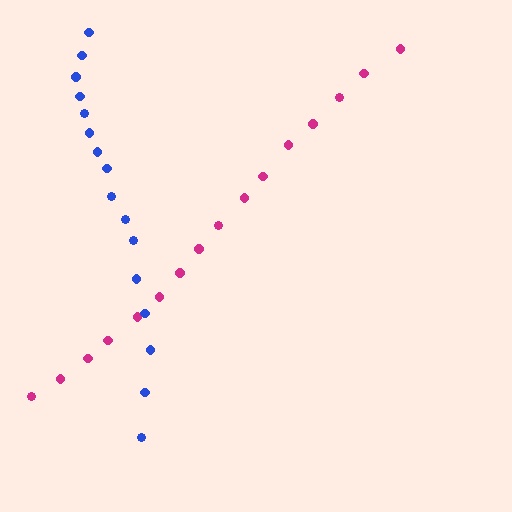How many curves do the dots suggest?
There are 2 distinct paths.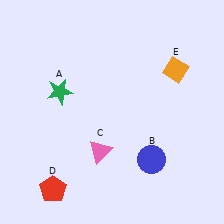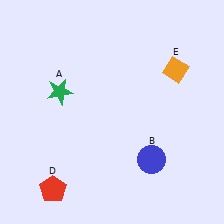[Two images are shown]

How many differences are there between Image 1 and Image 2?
There is 1 difference between the two images.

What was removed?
The pink triangle (C) was removed in Image 2.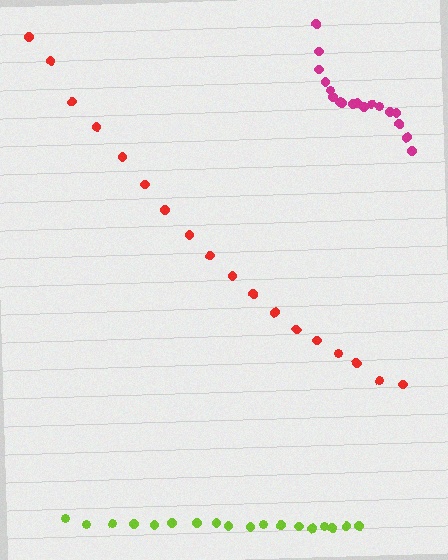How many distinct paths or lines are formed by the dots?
There are 3 distinct paths.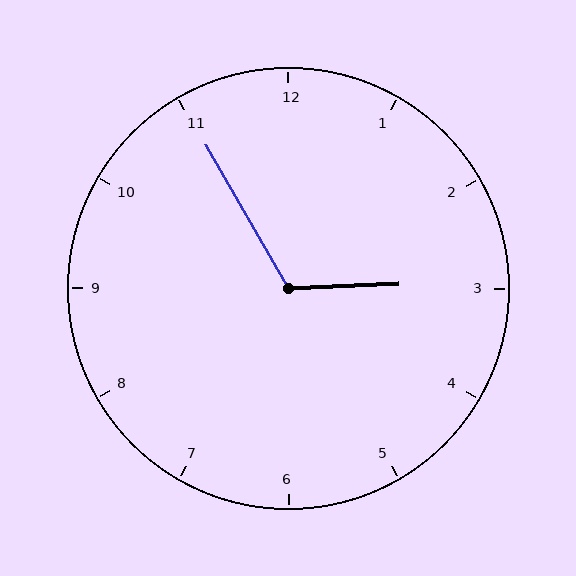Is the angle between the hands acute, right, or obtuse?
It is obtuse.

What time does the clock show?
2:55.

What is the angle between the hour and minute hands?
Approximately 118 degrees.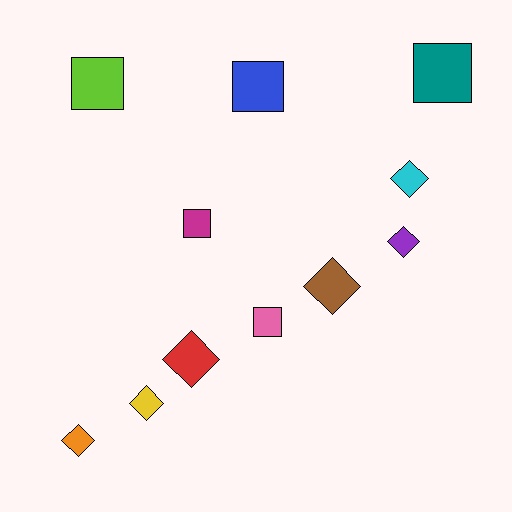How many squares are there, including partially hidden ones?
There are 5 squares.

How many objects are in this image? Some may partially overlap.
There are 11 objects.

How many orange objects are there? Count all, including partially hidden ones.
There is 1 orange object.